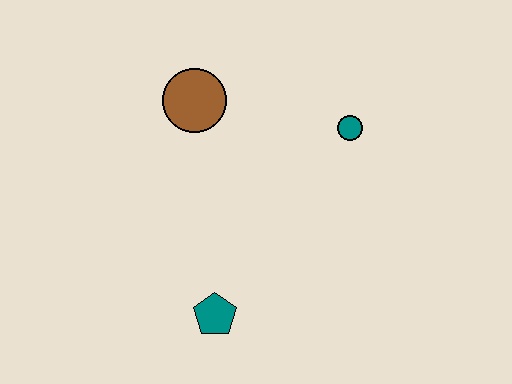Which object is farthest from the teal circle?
The teal pentagon is farthest from the teal circle.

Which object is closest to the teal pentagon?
The brown circle is closest to the teal pentagon.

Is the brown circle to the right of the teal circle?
No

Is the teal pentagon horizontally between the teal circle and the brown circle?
Yes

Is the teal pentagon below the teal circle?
Yes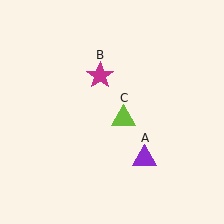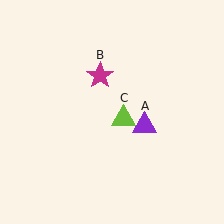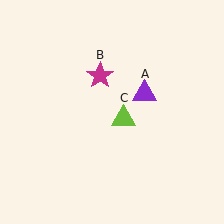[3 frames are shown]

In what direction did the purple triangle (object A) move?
The purple triangle (object A) moved up.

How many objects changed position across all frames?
1 object changed position: purple triangle (object A).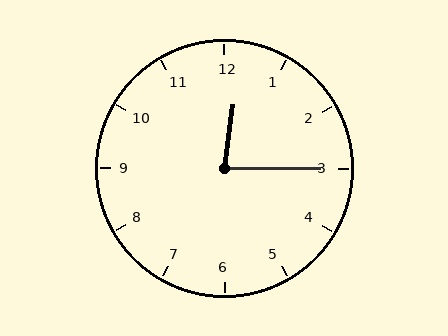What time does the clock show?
12:15.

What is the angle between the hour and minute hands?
Approximately 82 degrees.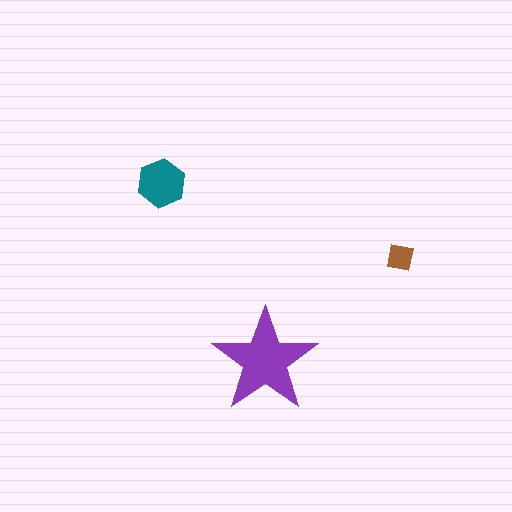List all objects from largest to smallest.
The purple star, the teal hexagon, the brown square.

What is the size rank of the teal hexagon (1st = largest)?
2nd.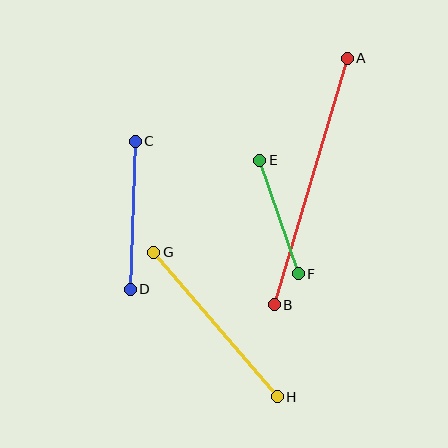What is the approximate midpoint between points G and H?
The midpoint is at approximately (215, 324) pixels.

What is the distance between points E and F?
The distance is approximately 120 pixels.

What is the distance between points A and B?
The distance is approximately 257 pixels.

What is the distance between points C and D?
The distance is approximately 148 pixels.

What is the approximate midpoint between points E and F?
The midpoint is at approximately (279, 217) pixels.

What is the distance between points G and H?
The distance is approximately 190 pixels.